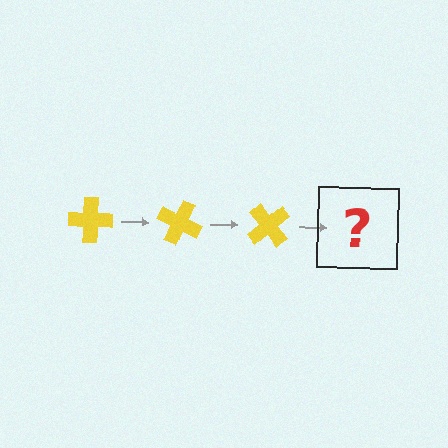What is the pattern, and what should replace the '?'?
The pattern is that the cross rotates 25 degrees each step. The '?' should be a yellow cross rotated 75 degrees.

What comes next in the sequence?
The next element should be a yellow cross rotated 75 degrees.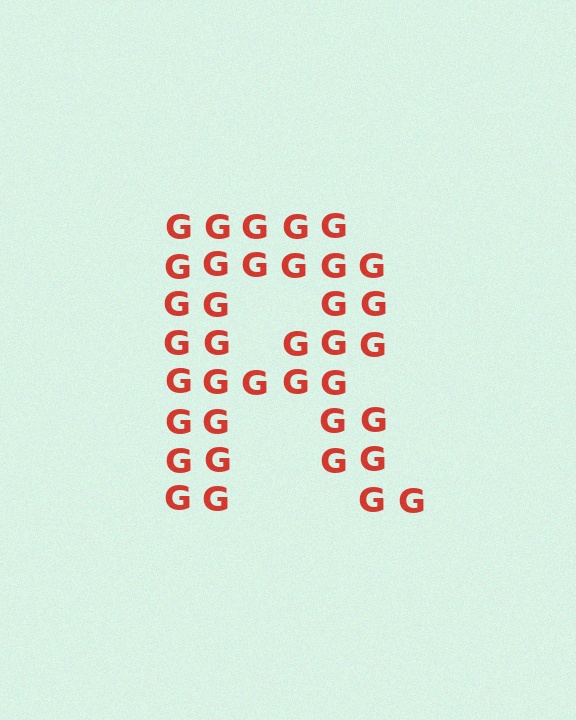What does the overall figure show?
The overall figure shows the letter R.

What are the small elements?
The small elements are letter G's.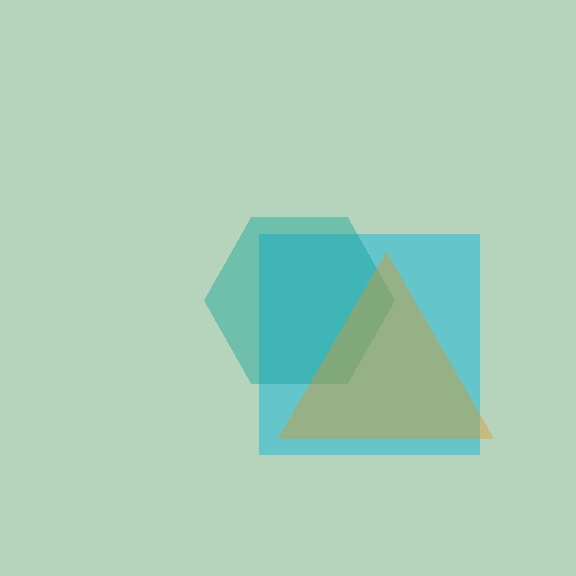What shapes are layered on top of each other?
The layered shapes are: a cyan square, a teal hexagon, an orange triangle.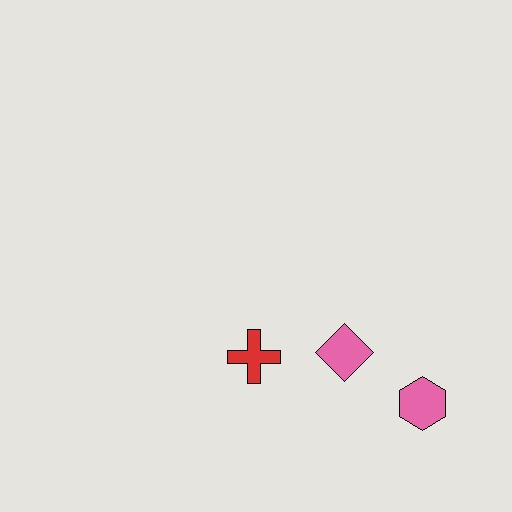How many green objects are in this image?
There are no green objects.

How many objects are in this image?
There are 3 objects.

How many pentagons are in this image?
There are no pentagons.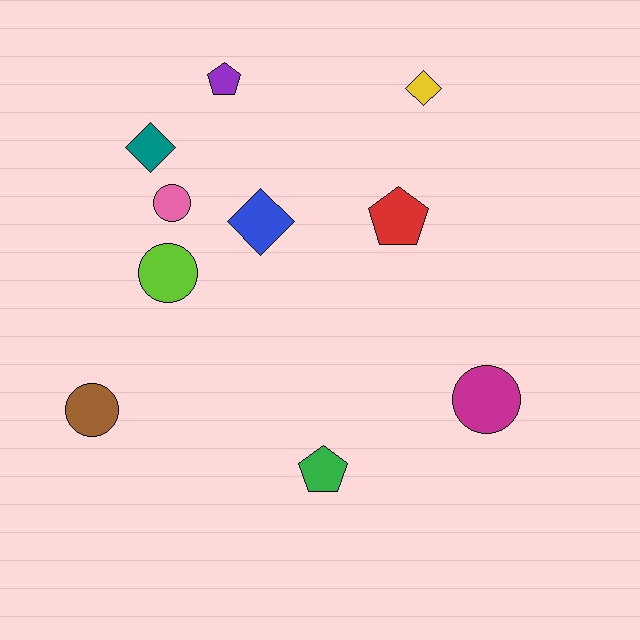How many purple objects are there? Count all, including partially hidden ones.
There is 1 purple object.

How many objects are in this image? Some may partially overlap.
There are 10 objects.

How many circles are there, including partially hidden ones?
There are 4 circles.